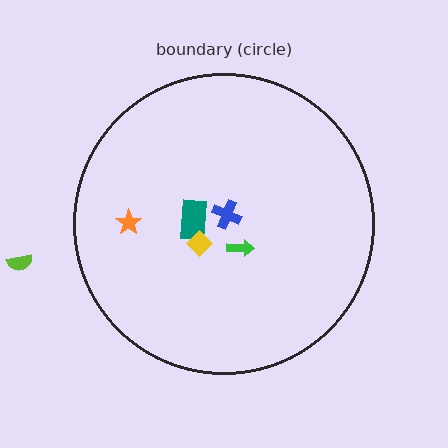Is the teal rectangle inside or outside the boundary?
Inside.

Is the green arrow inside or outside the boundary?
Inside.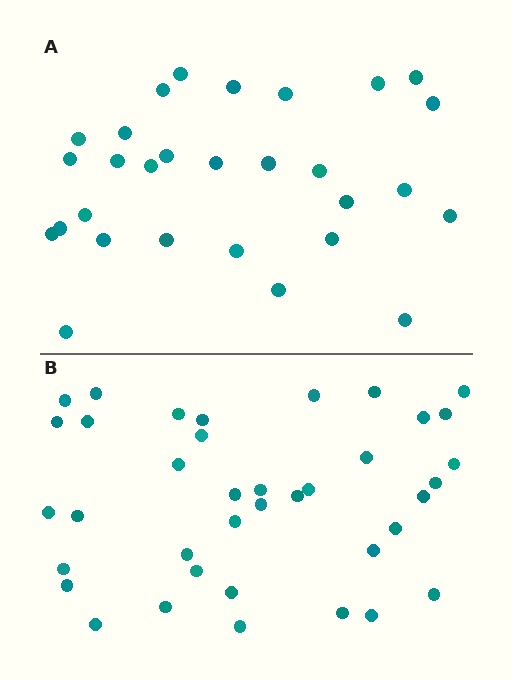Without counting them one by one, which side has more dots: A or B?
Region B (the bottom region) has more dots.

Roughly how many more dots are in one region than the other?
Region B has roughly 8 or so more dots than region A.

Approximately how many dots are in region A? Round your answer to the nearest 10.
About 30 dots. (The exact count is 29, which rounds to 30.)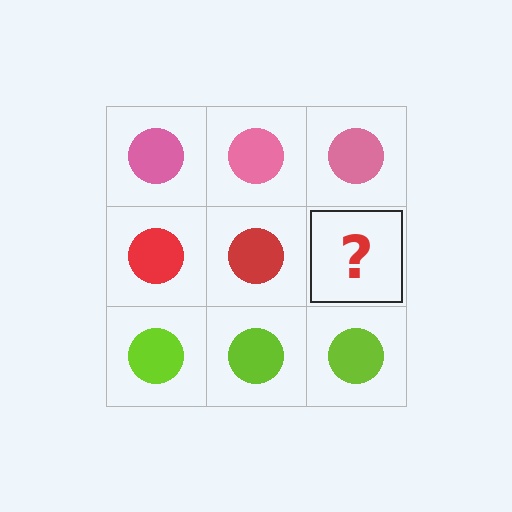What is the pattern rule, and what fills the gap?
The rule is that each row has a consistent color. The gap should be filled with a red circle.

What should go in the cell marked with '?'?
The missing cell should contain a red circle.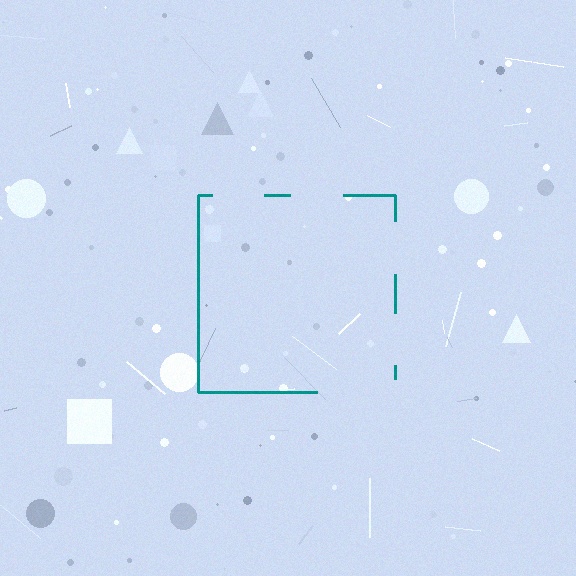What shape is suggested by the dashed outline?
The dashed outline suggests a square.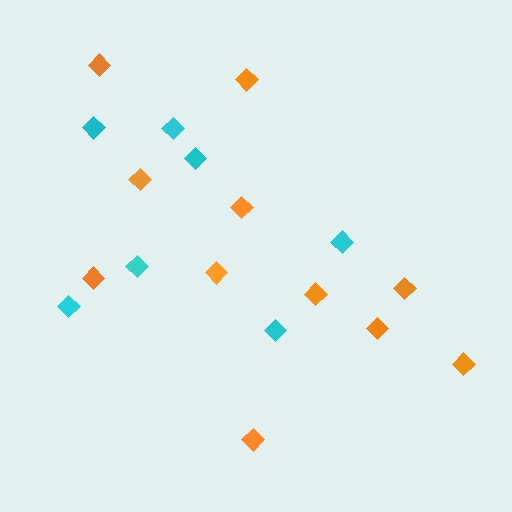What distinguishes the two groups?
There are 2 groups: one group of orange diamonds (11) and one group of cyan diamonds (7).